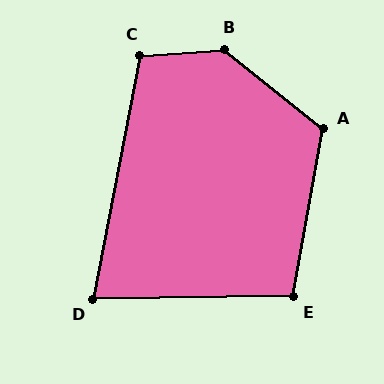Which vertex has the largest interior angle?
B, at approximately 137 degrees.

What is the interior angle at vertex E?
Approximately 101 degrees (obtuse).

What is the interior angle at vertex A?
Approximately 118 degrees (obtuse).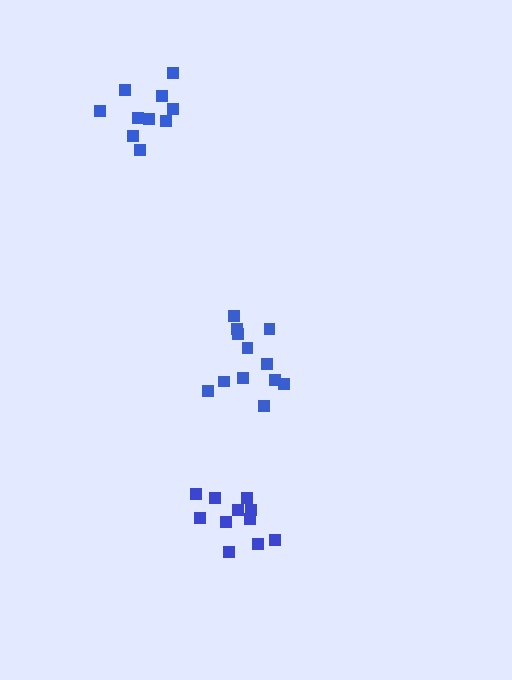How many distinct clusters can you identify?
There are 3 distinct clusters.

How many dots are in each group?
Group 1: 12 dots, Group 2: 11 dots, Group 3: 10 dots (33 total).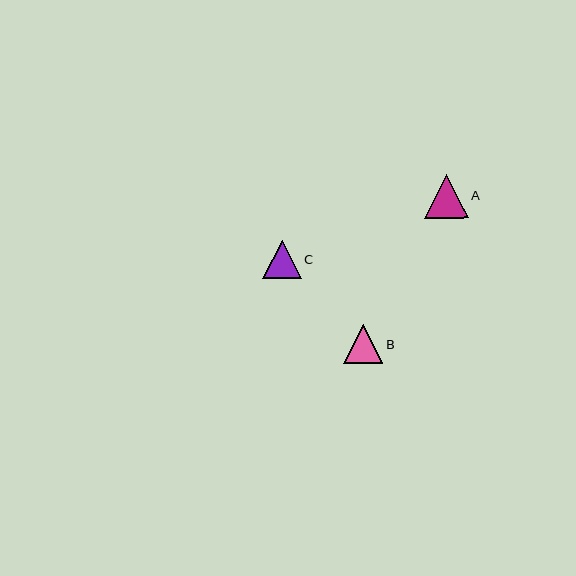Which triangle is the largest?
Triangle A is the largest with a size of approximately 43 pixels.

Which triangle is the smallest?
Triangle C is the smallest with a size of approximately 38 pixels.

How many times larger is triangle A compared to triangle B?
Triangle A is approximately 1.1 times the size of triangle B.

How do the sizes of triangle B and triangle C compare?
Triangle B and triangle C are approximately the same size.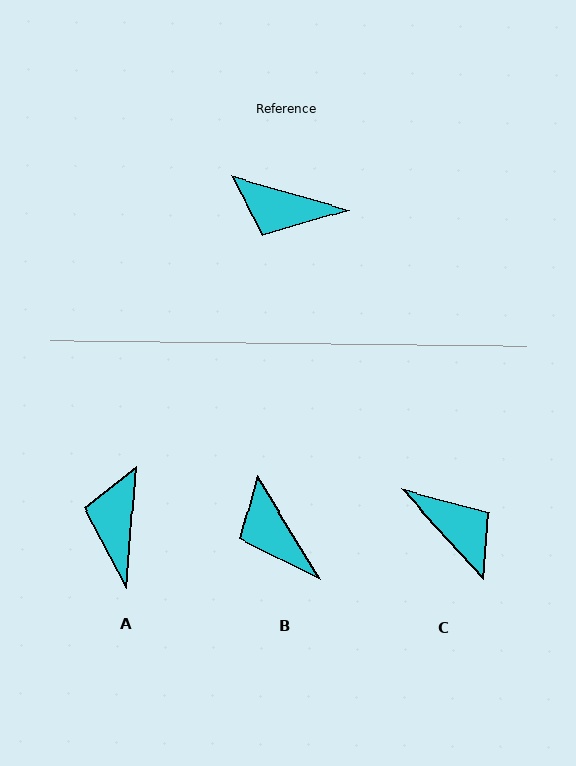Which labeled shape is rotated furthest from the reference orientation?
C, about 149 degrees away.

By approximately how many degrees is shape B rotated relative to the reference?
Approximately 43 degrees clockwise.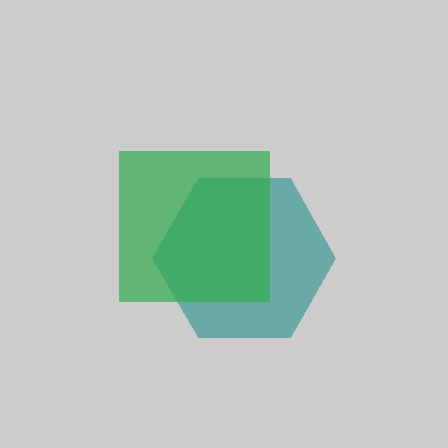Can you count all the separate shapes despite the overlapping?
Yes, there are 2 separate shapes.